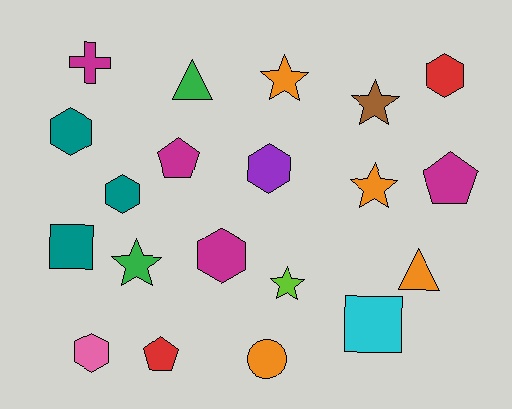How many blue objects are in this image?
There are no blue objects.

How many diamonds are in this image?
There are no diamonds.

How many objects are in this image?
There are 20 objects.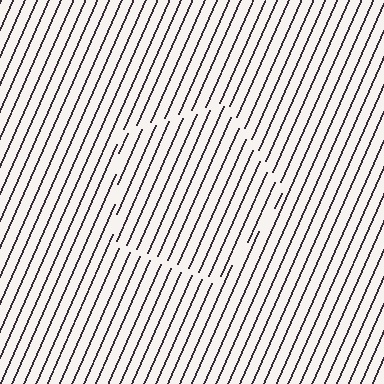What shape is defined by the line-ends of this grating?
An illusory pentagon. The interior of the shape contains the same grating, shifted by half a period — the contour is defined by the phase discontinuity where line-ends from the inner and outer gratings abut.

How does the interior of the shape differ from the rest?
The interior of the shape contains the same grating, shifted by half a period — the contour is defined by the phase discontinuity where line-ends from the inner and outer gratings abut.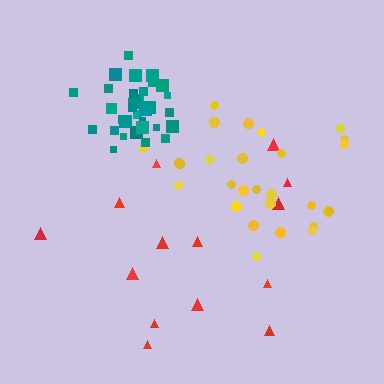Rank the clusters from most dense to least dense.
teal, yellow, red.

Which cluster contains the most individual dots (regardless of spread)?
Teal (35).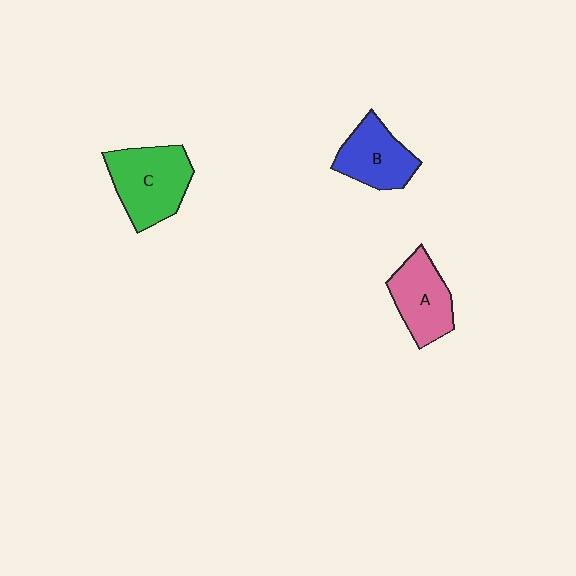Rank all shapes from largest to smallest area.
From largest to smallest: C (green), A (pink), B (blue).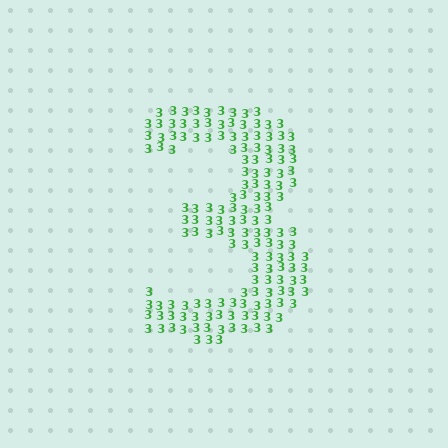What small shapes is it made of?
It is made of small digit 3's.